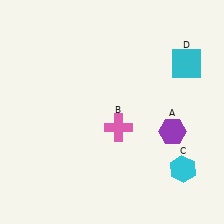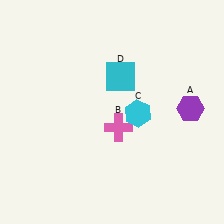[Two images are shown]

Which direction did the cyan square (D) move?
The cyan square (D) moved left.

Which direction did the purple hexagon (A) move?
The purple hexagon (A) moved up.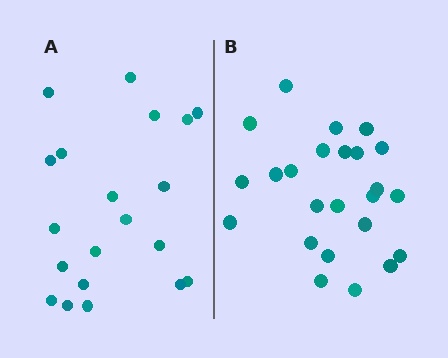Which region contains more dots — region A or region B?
Region B (the right region) has more dots.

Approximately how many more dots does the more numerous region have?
Region B has about 4 more dots than region A.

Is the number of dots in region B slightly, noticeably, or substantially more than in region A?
Region B has only slightly more — the two regions are fairly close. The ratio is roughly 1.2 to 1.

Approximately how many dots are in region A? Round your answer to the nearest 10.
About 20 dots.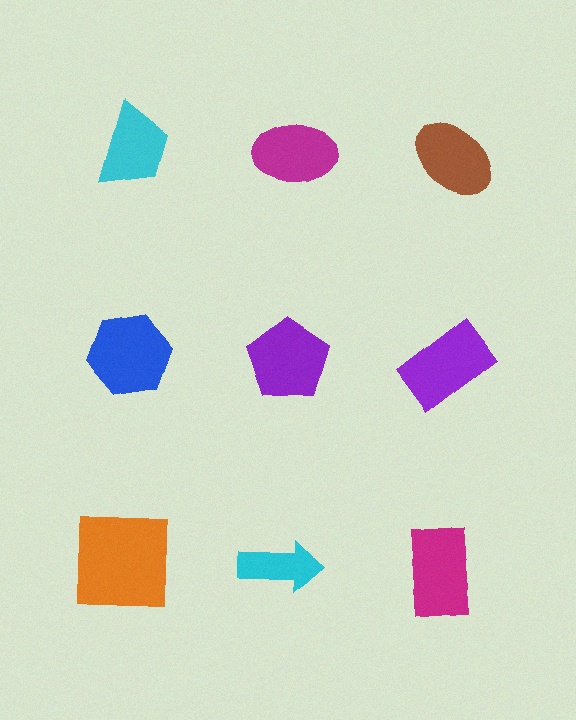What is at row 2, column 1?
A blue hexagon.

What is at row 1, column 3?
A brown ellipse.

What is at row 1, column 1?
A cyan trapezoid.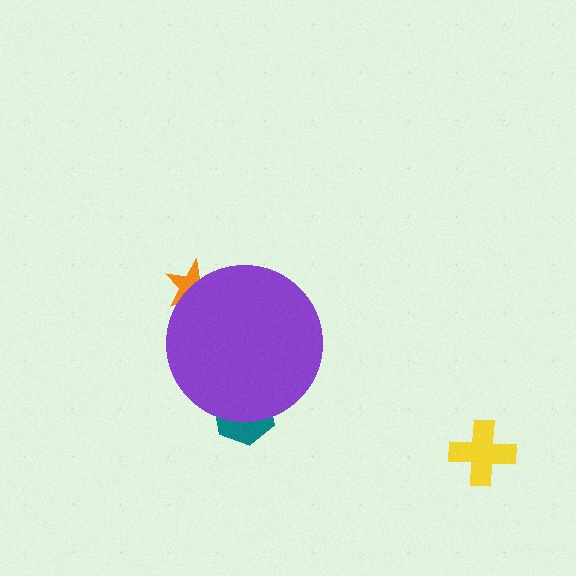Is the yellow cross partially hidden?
No, the yellow cross is fully visible.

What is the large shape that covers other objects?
A purple circle.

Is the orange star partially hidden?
Yes, the orange star is partially hidden behind the purple circle.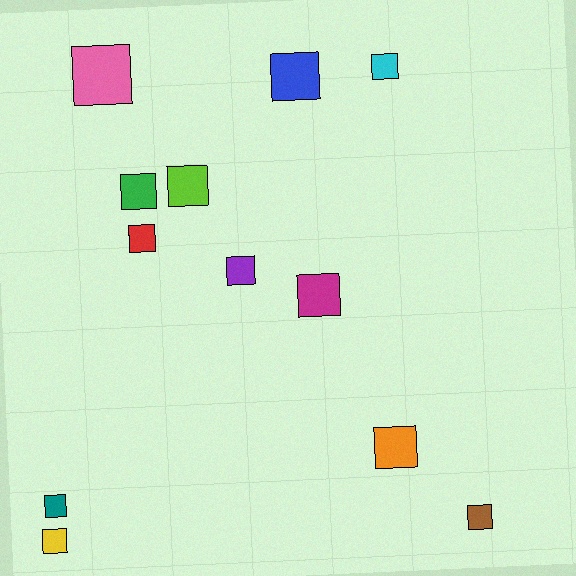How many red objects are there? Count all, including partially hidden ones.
There is 1 red object.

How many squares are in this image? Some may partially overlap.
There are 12 squares.